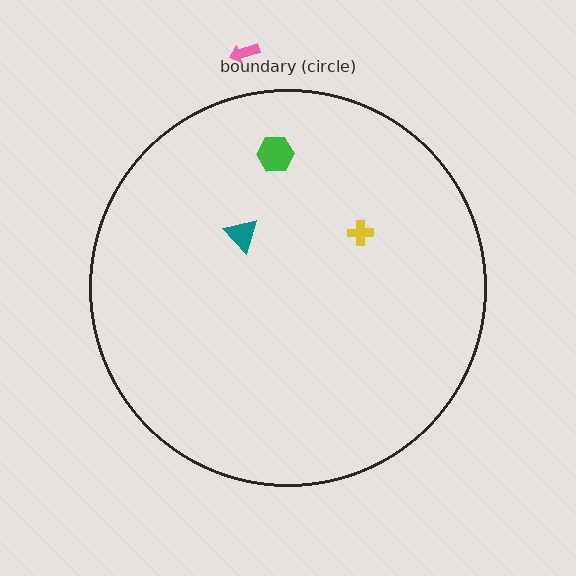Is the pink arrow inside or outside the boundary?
Outside.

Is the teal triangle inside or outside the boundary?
Inside.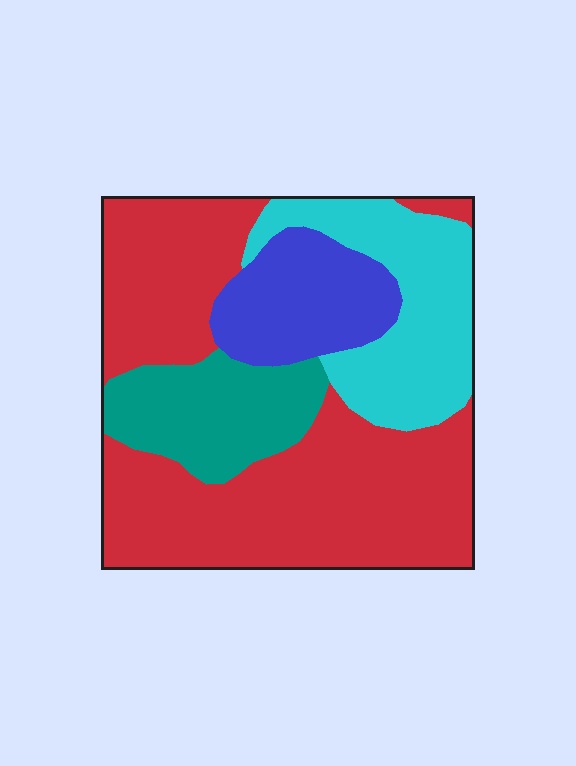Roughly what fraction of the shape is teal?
Teal takes up less than a quarter of the shape.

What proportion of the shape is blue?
Blue takes up about one eighth (1/8) of the shape.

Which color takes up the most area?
Red, at roughly 50%.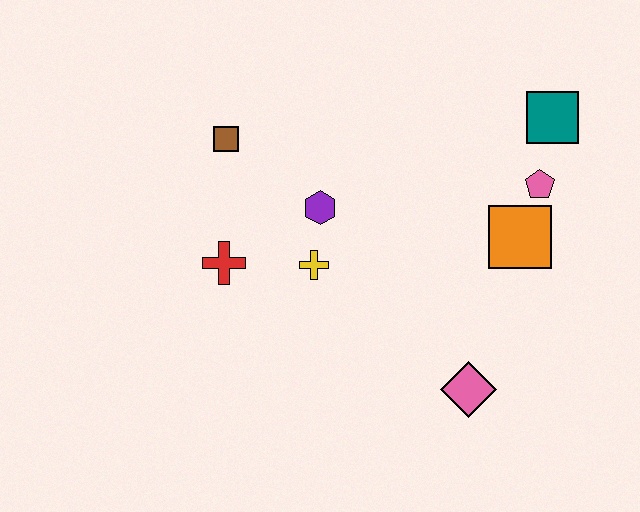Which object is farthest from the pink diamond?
The brown square is farthest from the pink diamond.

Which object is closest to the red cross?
The yellow cross is closest to the red cross.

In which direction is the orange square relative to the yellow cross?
The orange square is to the right of the yellow cross.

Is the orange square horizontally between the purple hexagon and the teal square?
Yes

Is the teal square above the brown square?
Yes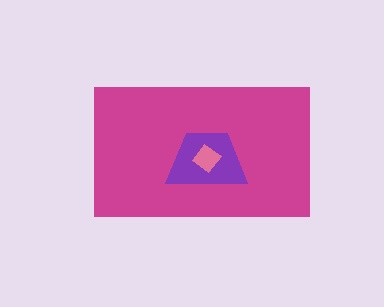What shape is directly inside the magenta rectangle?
The purple trapezoid.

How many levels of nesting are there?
3.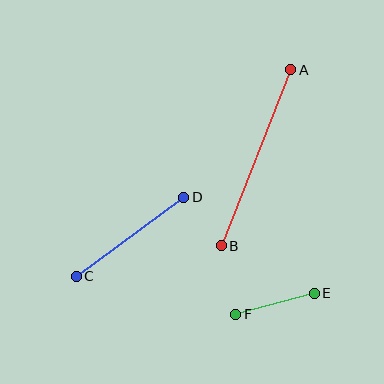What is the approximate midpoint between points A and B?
The midpoint is at approximately (256, 158) pixels.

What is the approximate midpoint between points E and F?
The midpoint is at approximately (275, 304) pixels.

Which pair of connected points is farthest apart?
Points A and B are farthest apart.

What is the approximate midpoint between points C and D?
The midpoint is at approximately (130, 237) pixels.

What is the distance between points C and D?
The distance is approximately 134 pixels.